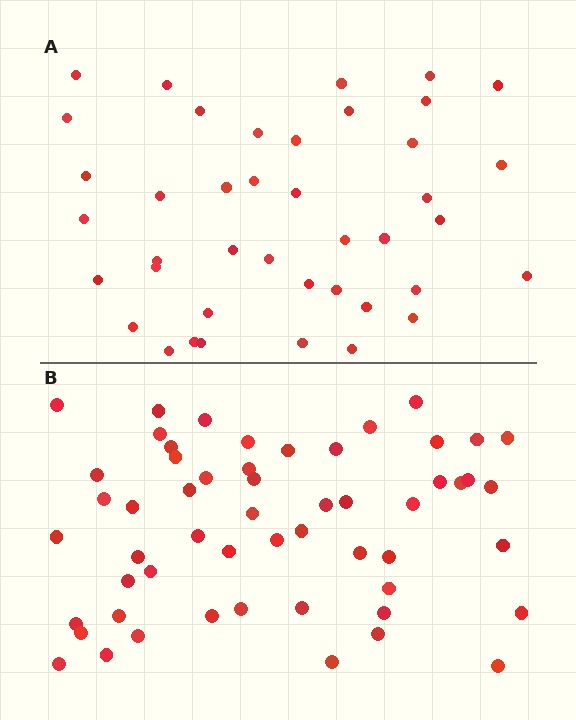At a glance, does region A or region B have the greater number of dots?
Region B (the bottom region) has more dots.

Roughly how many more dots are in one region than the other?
Region B has approximately 15 more dots than region A.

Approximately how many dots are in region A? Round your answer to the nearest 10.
About 40 dots. (The exact count is 41, which rounds to 40.)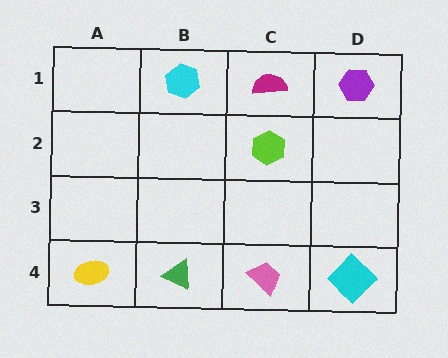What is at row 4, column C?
A pink trapezoid.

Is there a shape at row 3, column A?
No, that cell is empty.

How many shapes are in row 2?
1 shape.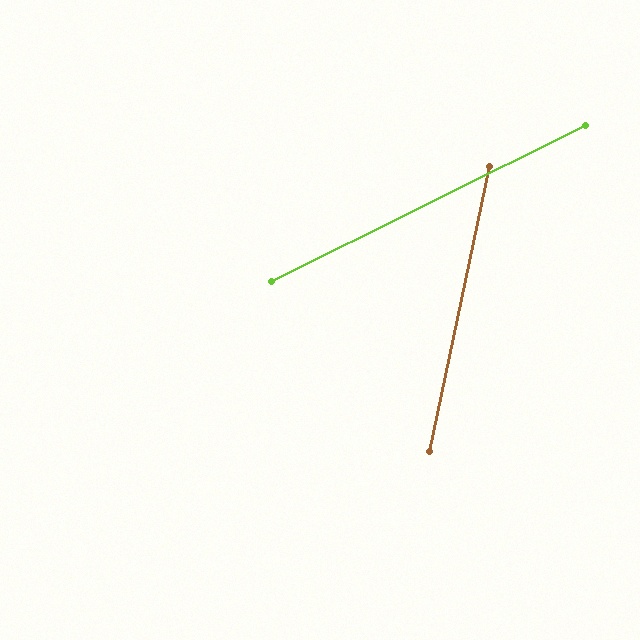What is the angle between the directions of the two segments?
Approximately 52 degrees.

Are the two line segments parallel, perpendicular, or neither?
Neither parallel nor perpendicular — they differ by about 52°.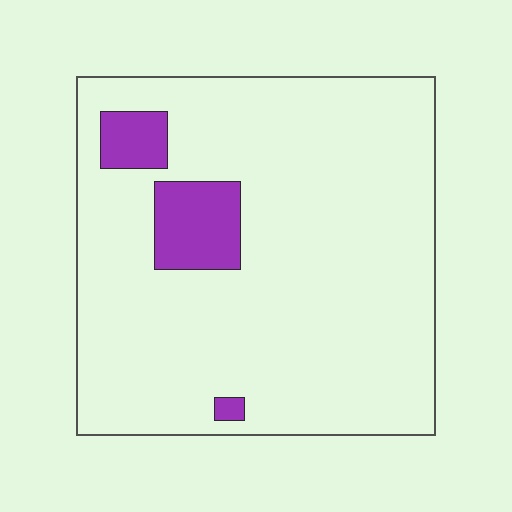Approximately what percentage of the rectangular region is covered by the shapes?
Approximately 10%.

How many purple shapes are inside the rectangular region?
3.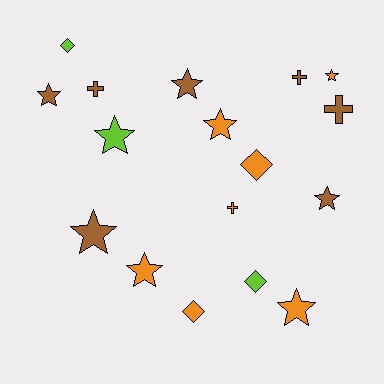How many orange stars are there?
There are 4 orange stars.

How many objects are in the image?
There are 17 objects.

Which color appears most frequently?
Orange, with 7 objects.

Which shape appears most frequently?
Star, with 9 objects.